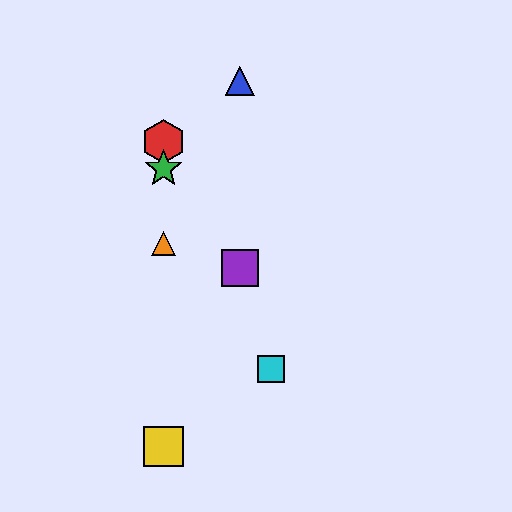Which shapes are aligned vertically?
The red hexagon, the green star, the yellow square, the orange triangle are aligned vertically.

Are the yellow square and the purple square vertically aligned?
No, the yellow square is at x≈163 and the purple square is at x≈240.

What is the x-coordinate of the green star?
The green star is at x≈163.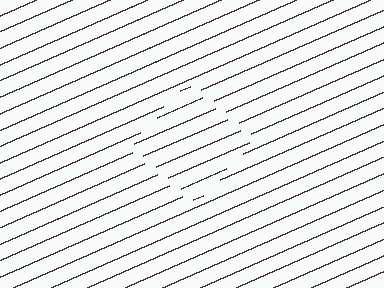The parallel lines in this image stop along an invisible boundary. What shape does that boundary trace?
An illusory square. The interior of the shape contains the same grating, shifted by half a period — the contour is defined by the phase discontinuity where line-ends from the inner and outer gratings abut.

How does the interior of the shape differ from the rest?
The interior of the shape contains the same grating, shifted by half a period — the contour is defined by the phase discontinuity where line-ends from the inner and outer gratings abut.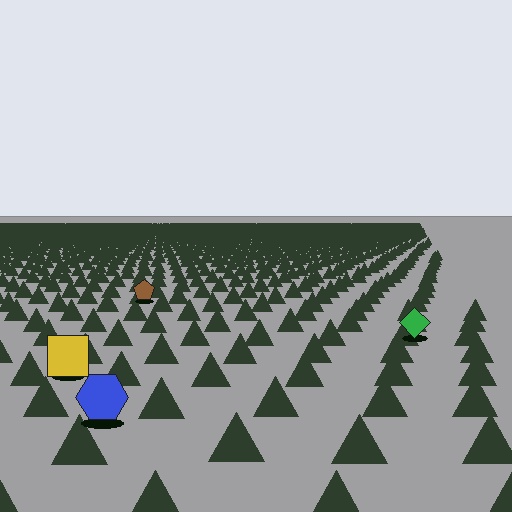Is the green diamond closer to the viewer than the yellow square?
No. The yellow square is closer — you can tell from the texture gradient: the ground texture is coarser near it.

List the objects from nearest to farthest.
From nearest to farthest: the blue hexagon, the yellow square, the green diamond, the brown pentagon.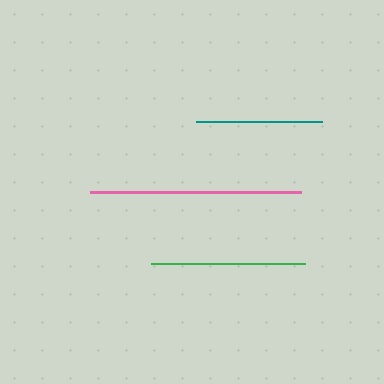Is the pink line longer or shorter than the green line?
The pink line is longer than the green line.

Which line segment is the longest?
The pink line is the longest at approximately 211 pixels.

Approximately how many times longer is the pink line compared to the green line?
The pink line is approximately 1.4 times the length of the green line.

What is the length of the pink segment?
The pink segment is approximately 211 pixels long.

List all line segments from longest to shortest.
From longest to shortest: pink, green, teal.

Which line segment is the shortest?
The teal line is the shortest at approximately 126 pixels.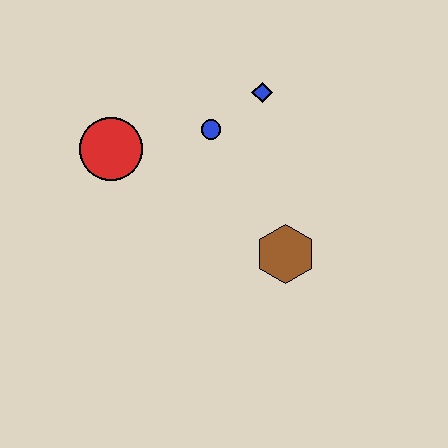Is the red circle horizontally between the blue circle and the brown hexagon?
No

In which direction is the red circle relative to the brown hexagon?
The red circle is to the left of the brown hexagon.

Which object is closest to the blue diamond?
The blue circle is closest to the blue diamond.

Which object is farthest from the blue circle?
The brown hexagon is farthest from the blue circle.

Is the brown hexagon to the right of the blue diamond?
Yes